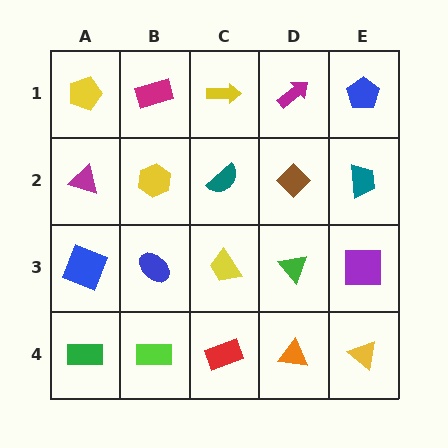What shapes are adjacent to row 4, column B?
A blue ellipse (row 3, column B), a green rectangle (row 4, column A), a red rectangle (row 4, column C).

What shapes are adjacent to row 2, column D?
A magenta arrow (row 1, column D), a green triangle (row 3, column D), a teal semicircle (row 2, column C), a teal trapezoid (row 2, column E).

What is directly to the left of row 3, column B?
A blue square.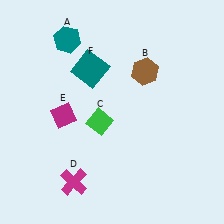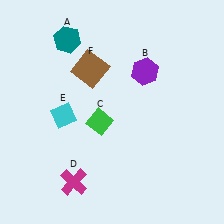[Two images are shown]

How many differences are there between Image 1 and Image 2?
There are 3 differences between the two images.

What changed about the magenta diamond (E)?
In Image 1, E is magenta. In Image 2, it changed to cyan.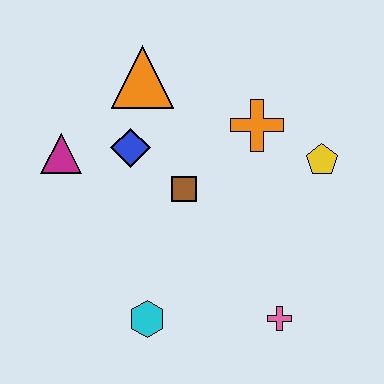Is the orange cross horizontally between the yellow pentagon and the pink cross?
No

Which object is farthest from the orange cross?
The cyan hexagon is farthest from the orange cross.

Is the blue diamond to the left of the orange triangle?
Yes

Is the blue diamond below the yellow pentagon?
No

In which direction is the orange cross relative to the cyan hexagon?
The orange cross is above the cyan hexagon.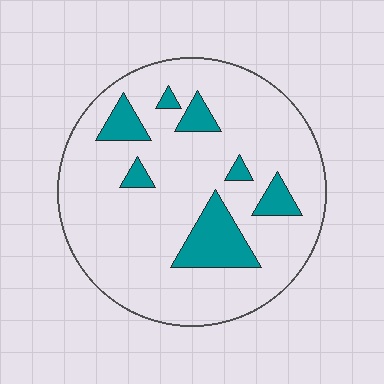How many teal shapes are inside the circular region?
7.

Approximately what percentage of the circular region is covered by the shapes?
Approximately 15%.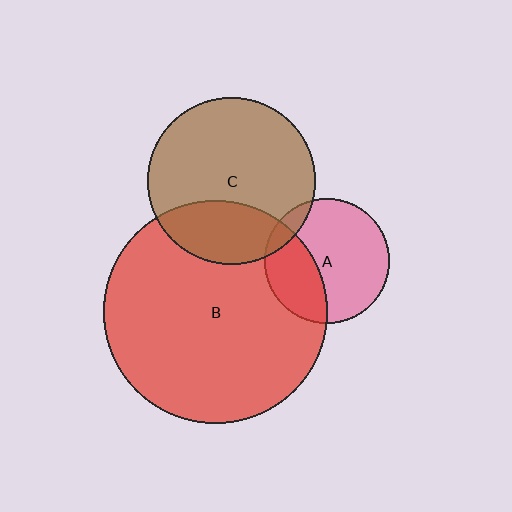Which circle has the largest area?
Circle B (red).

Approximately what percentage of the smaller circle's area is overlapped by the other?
Approximately 35%.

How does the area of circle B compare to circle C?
Approximately 1.8 times.